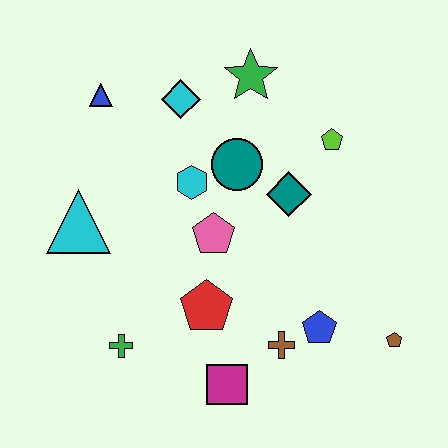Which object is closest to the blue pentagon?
The brown cross is closest to the blue pentagon.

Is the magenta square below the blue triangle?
Yes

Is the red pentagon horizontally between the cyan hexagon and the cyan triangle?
No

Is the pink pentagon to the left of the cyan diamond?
No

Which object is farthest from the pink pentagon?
The brown pentagon is farthest from the pink pentagon.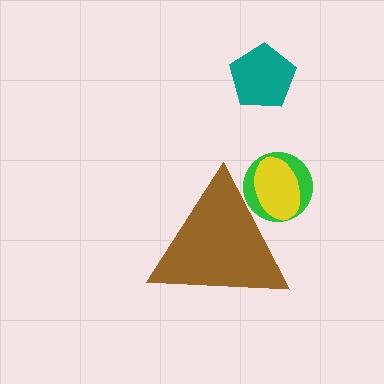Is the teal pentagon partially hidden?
No, the teal pentagon is fully visible.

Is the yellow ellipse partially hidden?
Yes, the yellow ellipse is partially hidden behind the brown triangle.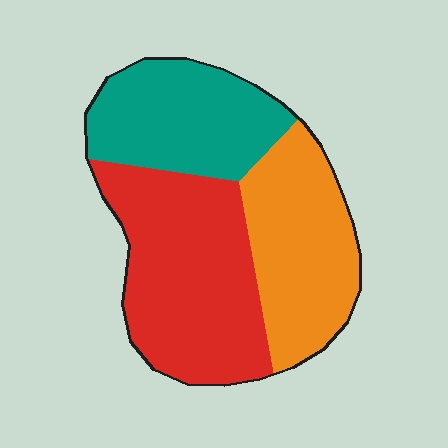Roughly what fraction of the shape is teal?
Teal covers roughly 30% of the shape.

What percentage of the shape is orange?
Orange covers around 30% of the shape.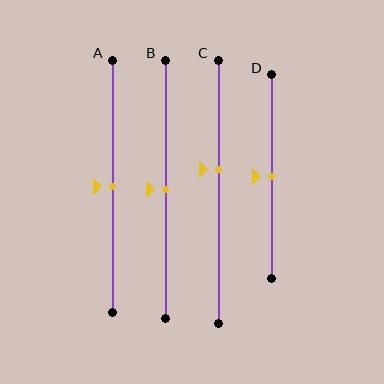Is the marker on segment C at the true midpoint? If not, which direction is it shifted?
No, the marker on segment C is shifted upward by about 8% of the segment length.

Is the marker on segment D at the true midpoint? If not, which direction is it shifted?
Yes, the marker on segment D is at the true midpoint.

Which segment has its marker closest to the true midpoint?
Segment A has its marker closest to the true midpoint.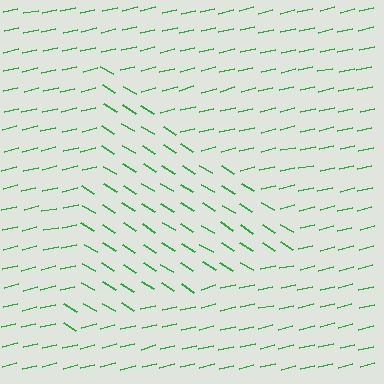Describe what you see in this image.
The image is filled with small green line segments. A triangle region in the image has lines oriented differently from the surrounding lines, creating a visible texture boundary.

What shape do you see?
I see a triangle.